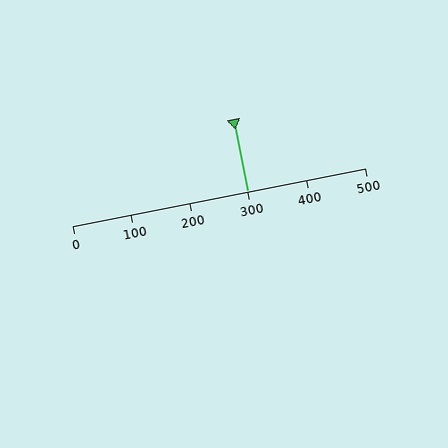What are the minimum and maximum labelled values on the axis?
The axis runs from 0 to 500.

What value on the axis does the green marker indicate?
The marker indicates approximately 300.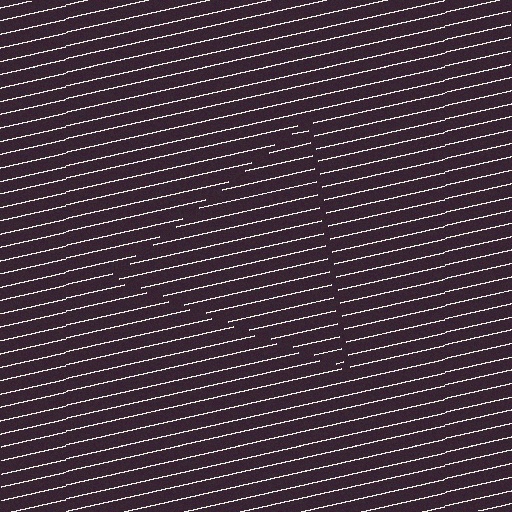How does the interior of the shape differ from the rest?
The interior of the shape contains the same grating, shifted by half a period — the contour is defined by the phase discontinuity where line-ends from the inner and outer gratings abut.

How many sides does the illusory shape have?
3 sides — the line-ends trace a triangle.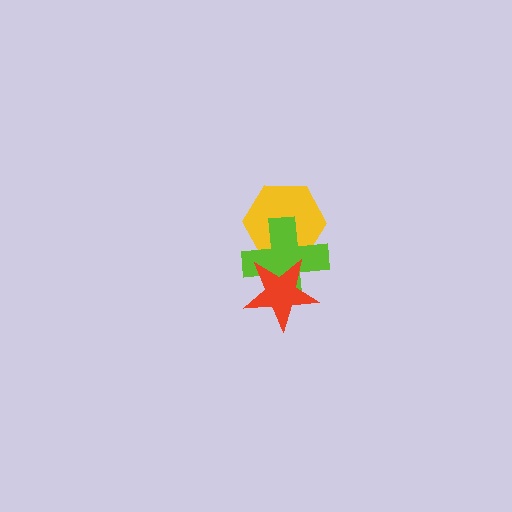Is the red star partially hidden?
No, no other shape covers it.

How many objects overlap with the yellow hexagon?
2 objects overlap with the yellow hexagon.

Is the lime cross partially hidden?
Yes, it is partially covered by another shape.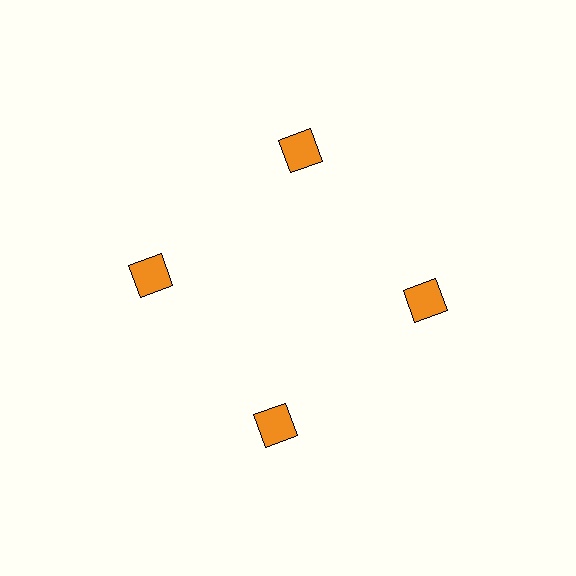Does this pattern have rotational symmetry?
Yes, this pattern has 4-fold rotational symmetry. It looks the same after rotating 90 degrees around the center.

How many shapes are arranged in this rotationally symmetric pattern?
There are 4 shapes, arranged in 4 groups of 1.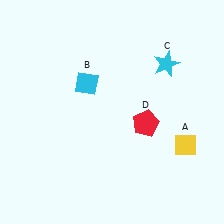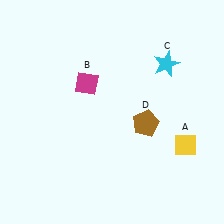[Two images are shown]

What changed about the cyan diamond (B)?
In Image 1, B is cyan. In Image 2, it changed to magenta.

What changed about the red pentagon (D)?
In Image 1, D is red. In Image 2, it changed to brown.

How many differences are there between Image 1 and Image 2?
There are 2 differences between the two images.